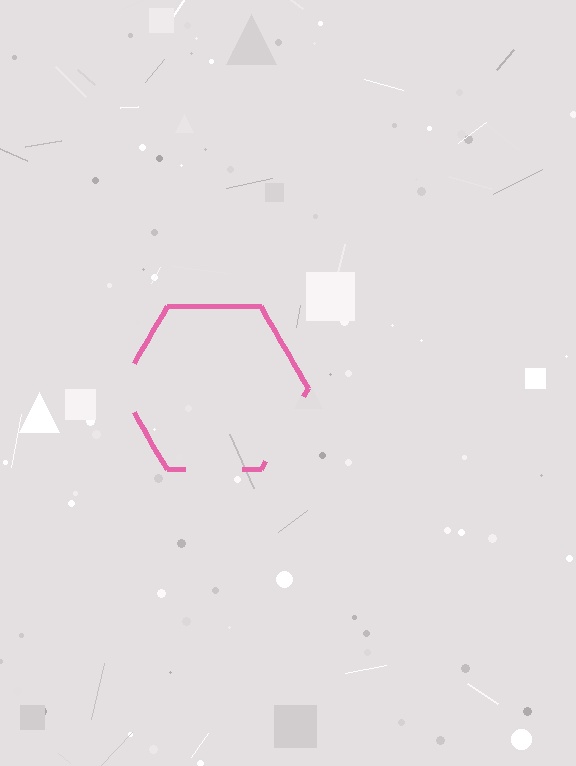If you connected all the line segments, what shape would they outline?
They would outline a hexagon.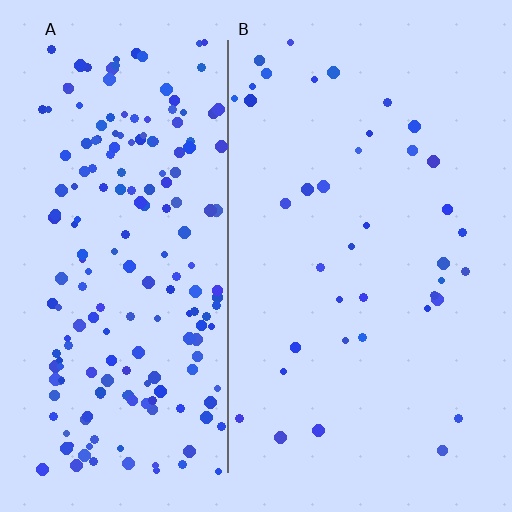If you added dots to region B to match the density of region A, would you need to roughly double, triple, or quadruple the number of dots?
Approximately quadruple.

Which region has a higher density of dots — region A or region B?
A (the left).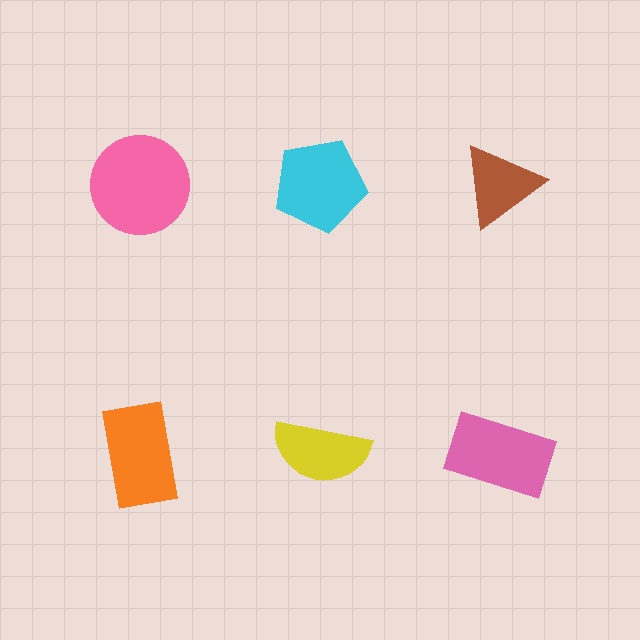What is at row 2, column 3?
A pink rectangle.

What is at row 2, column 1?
An orange rectangle.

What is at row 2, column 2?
A yellow semicircle.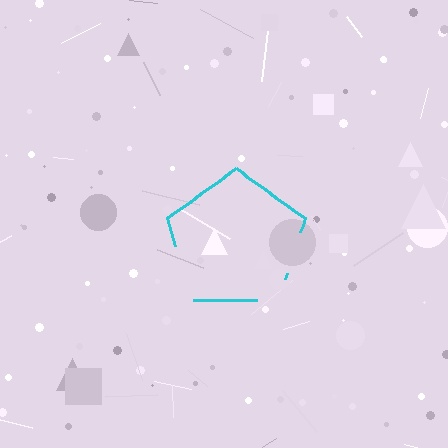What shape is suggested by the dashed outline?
The dashed outline suggests a pentagon.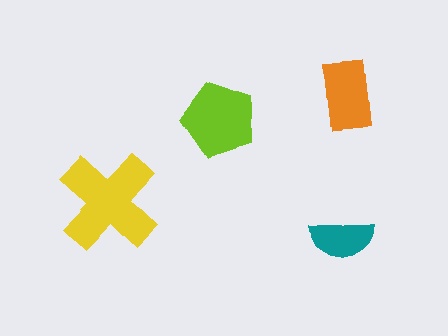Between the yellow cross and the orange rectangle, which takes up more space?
The yellow cross.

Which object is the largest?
The yellow cross.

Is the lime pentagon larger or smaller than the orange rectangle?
Larger.